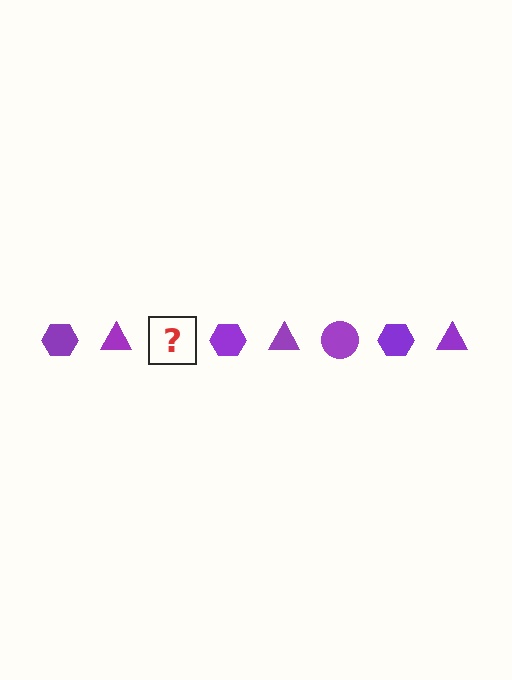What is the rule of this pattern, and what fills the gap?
The rule is that the pattern cycles through hexagon, triangle, circle shapes in purple. The gap should be filled with a purple circle.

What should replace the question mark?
The question mark should be replaced with a purple circle.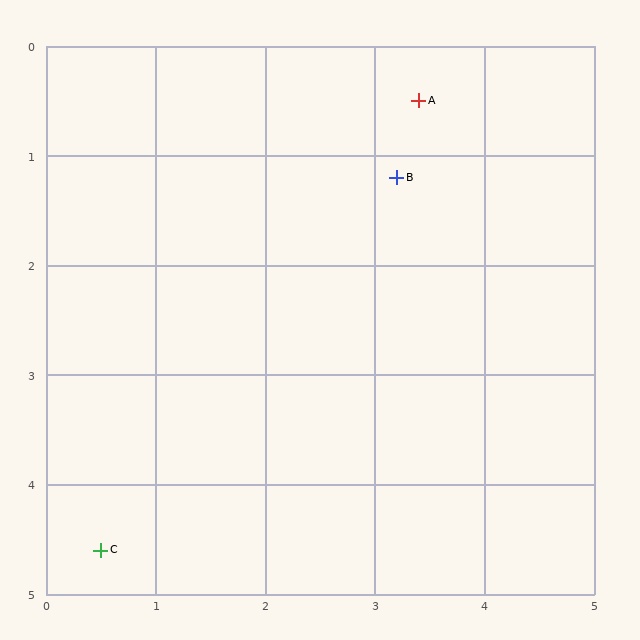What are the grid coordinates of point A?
Point A is at approximately (3.4, 0.5).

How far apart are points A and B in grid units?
Points A and B are about 0.7 grid units apart.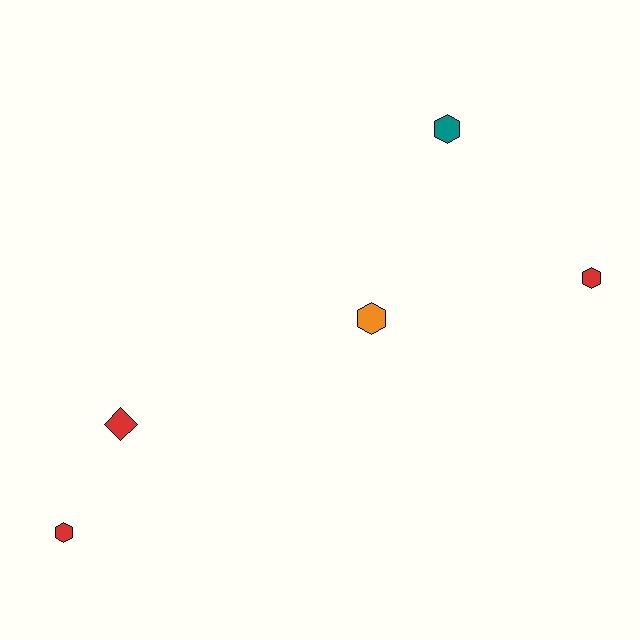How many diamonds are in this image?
There is 1 diamond.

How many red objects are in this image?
There are 3 red objects.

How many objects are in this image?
There are 5 objects.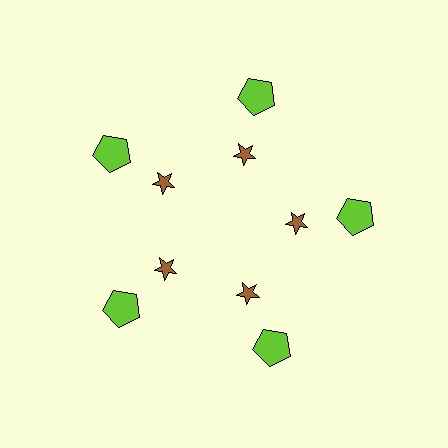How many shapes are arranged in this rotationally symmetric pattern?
There are 10 shapes, arranged in 5 groups of 2.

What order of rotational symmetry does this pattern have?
This pattern has 5-fold rotational symmetry.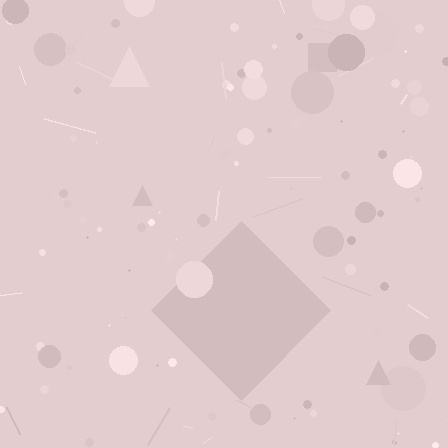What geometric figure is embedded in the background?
A diamond is embedded in the background.